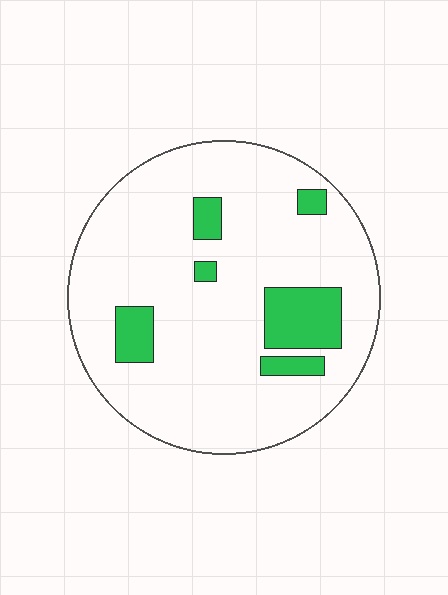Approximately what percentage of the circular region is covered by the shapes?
Approximately 15%.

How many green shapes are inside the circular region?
6.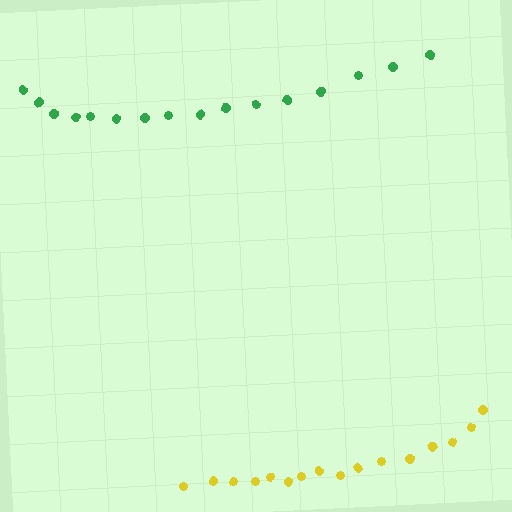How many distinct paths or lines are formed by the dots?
There are 2 distinct paths.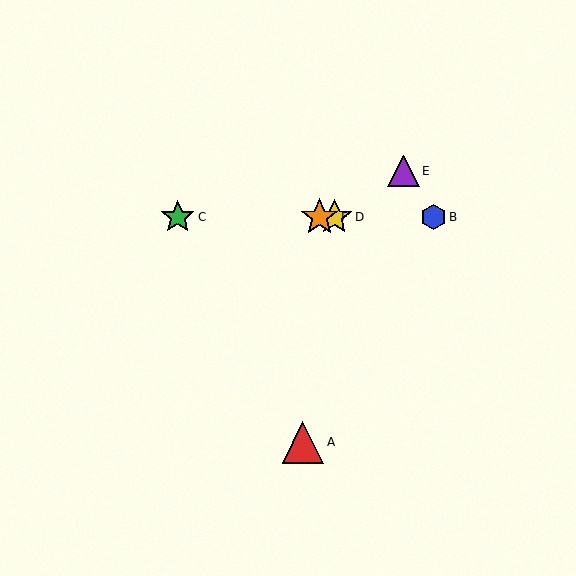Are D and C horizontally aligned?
Yes, both are at y≈217.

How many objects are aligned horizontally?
4 objects (B, C, D, F) are aligned horizontally.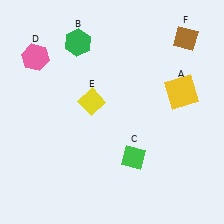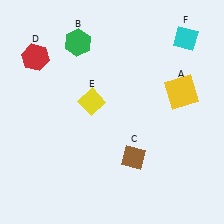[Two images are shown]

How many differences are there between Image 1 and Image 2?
There are 3 differences between the two images.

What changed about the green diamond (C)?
In Image 1, C is green. In Image 2, it changed to brown.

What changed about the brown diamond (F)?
In Image 1, F is brown. In Image 2, it changed to cyan.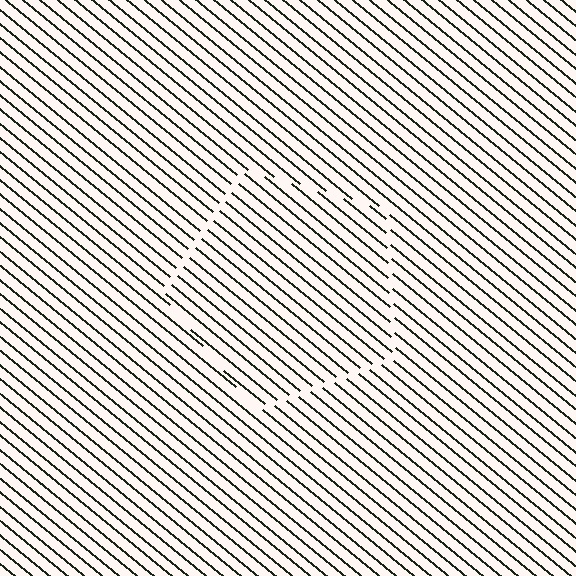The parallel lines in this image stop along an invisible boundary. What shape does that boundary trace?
An illusory pentagon. The interior of the shape contains the same grating, shifted by half a period — the contour is defined by the phase discontinuity where line-ends from the inner and outer gratings abut.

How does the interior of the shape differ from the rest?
The interior of the shape contains the same grating, shifted by half a period — the contour is defined by the phase discontinuity where line-ends from the inner and outer gratings abut.